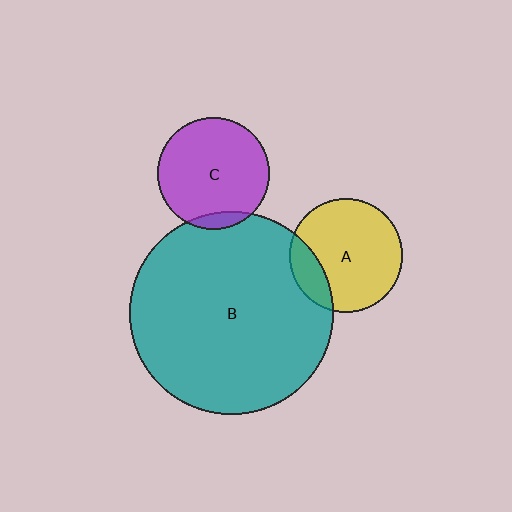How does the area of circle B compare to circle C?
Approximately 3.3 times.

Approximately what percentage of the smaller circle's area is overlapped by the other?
Approximately 20%.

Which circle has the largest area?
Circle B (teal).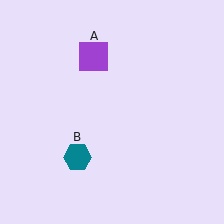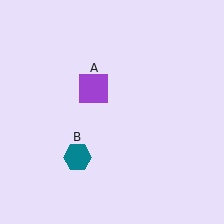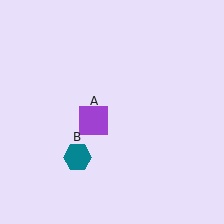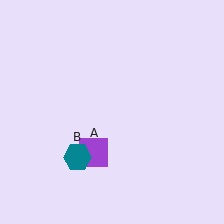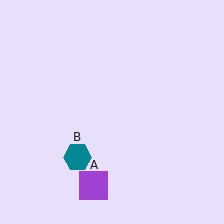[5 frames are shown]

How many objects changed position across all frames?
1 object changed position: purple square (object A).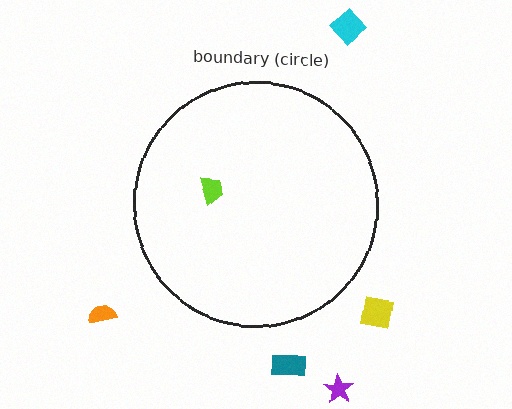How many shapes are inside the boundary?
1 inside, 5 outside.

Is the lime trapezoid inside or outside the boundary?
Inside.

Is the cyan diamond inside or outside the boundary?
Outside.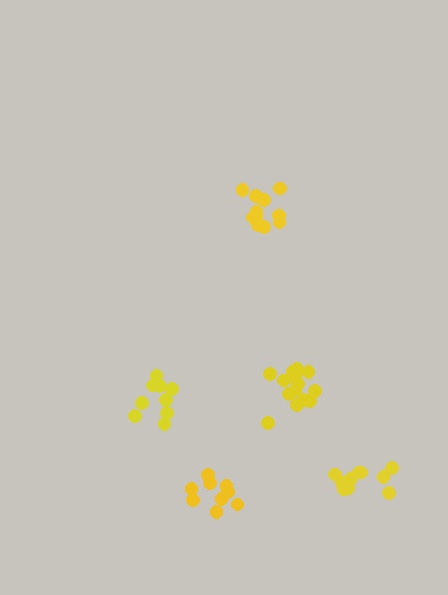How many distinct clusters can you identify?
There are 5 distinct clusters.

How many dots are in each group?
Group 1: 9 dots, Group 2: 11 dots, Group 3: 14 dots, Group 4: 11 dots, Group 5: 9 dots (54 total).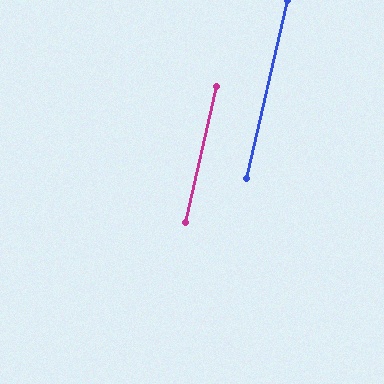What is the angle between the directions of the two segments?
Approximately 0 degrees.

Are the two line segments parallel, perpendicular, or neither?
Parallel — their directions differ by only 0.0°.